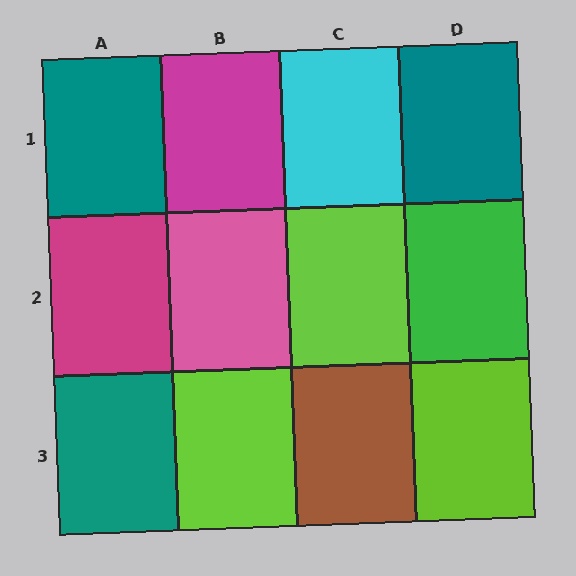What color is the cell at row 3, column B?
Lime.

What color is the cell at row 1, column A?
Teal.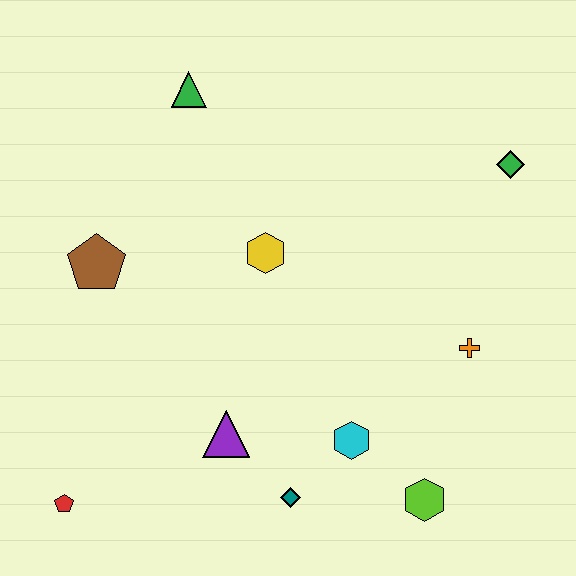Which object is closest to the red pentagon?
The purple triangle is closest to the red pentagon.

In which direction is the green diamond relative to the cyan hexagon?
The green diamond is above the cyan hexagon.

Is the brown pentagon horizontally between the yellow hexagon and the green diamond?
No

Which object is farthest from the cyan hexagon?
The green triangle is farthest from the cyan hexagon.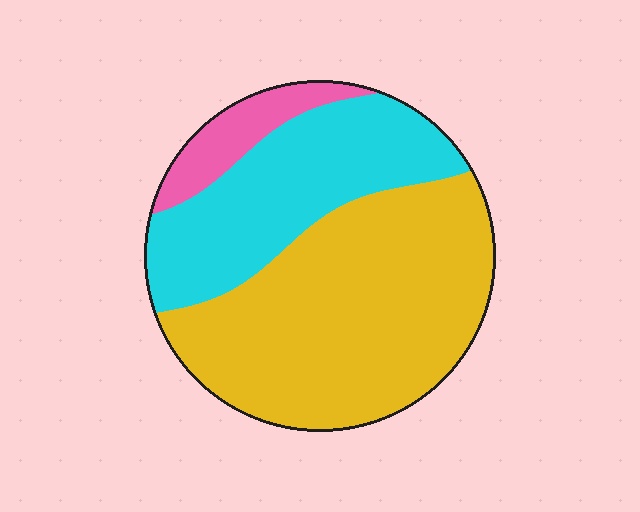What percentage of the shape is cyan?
Cyan covers around 35% of the shape.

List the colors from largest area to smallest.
From largest to smallest: yellow, cyan, pink.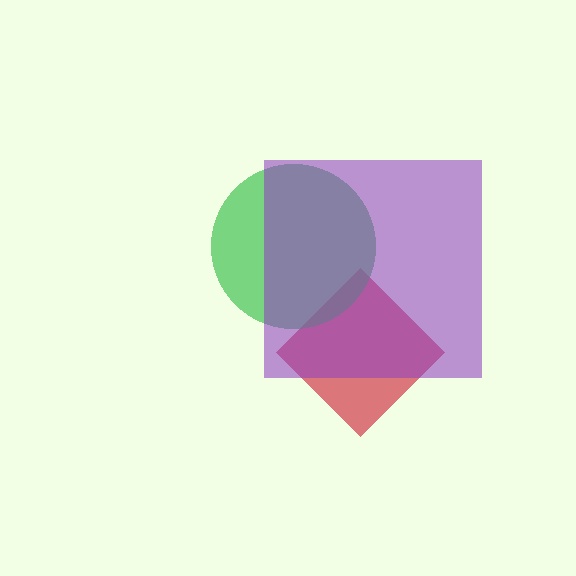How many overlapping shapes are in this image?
There are 3 overlapping shapes in the image.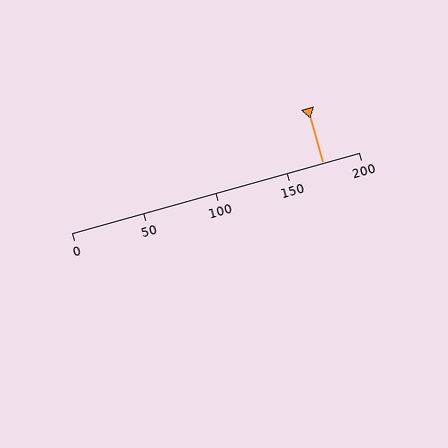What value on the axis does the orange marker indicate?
The marker indicates approximately 175.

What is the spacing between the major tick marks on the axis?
The major ticks are spaced 50 apart.